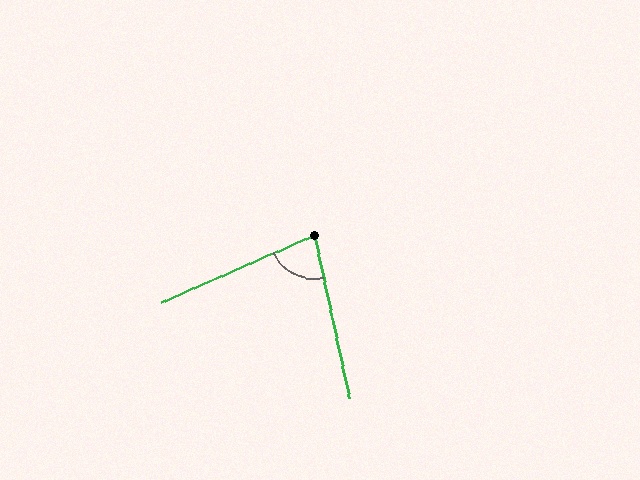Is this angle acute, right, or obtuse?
It is acute.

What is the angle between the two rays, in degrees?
Approximately 78 degrees.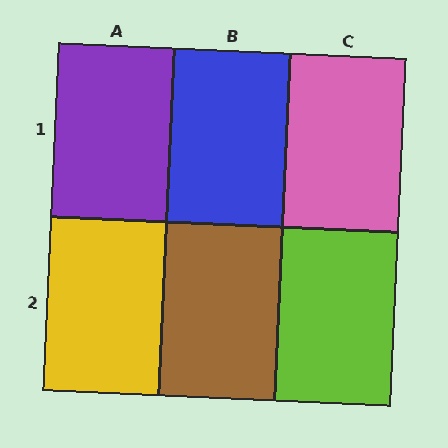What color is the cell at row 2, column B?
Brown.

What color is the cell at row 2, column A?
Yellow.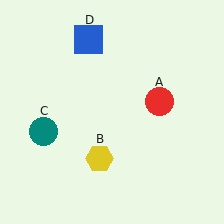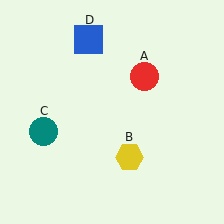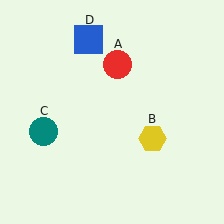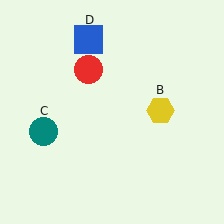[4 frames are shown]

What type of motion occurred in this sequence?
The red circle (object A), yellow hexagon (object B) rotated counterclockwise around the center of the scene.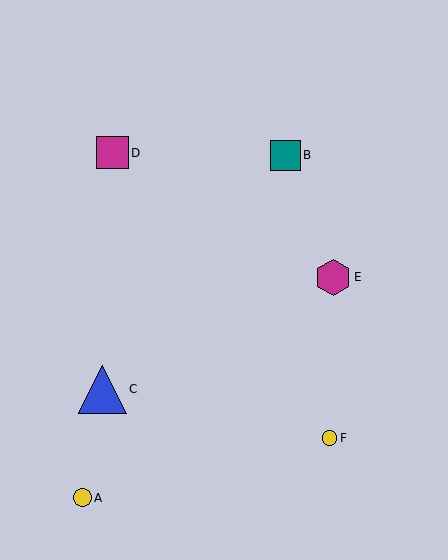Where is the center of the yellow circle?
The center of the yellow circle is at (82, 498).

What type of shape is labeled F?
Shape F is a yellow circle.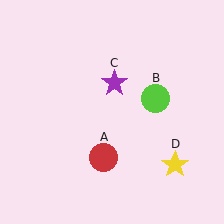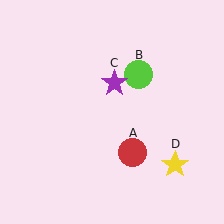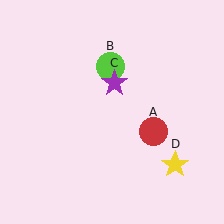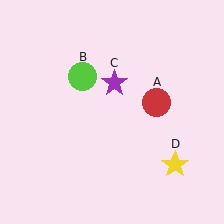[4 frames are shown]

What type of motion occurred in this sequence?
The red circle (object A), lime circle (object B) rotated counterclockwise around the center of the scene.